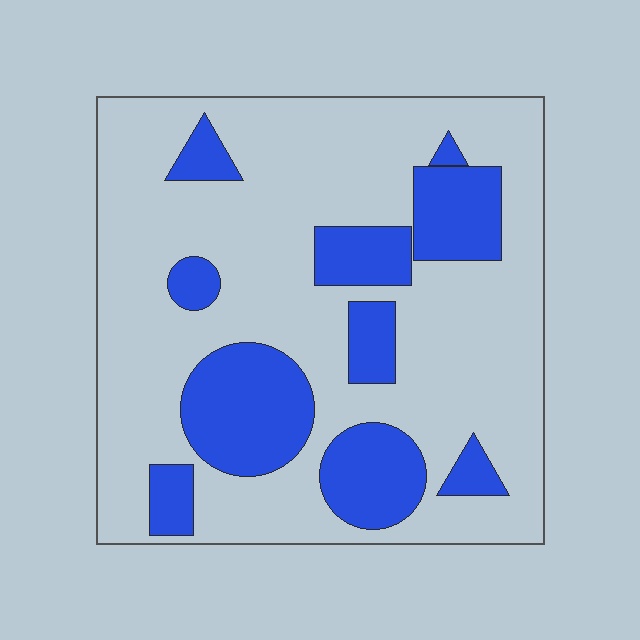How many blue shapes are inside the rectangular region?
10.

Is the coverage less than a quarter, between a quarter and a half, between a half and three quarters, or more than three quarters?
Between a quarter and a half.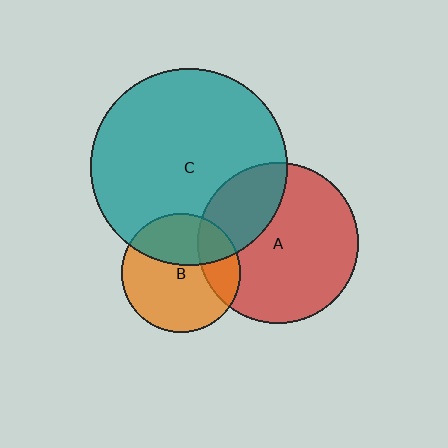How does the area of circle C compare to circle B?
Approximately 2.7 times.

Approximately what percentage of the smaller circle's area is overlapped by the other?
Approximately 35%.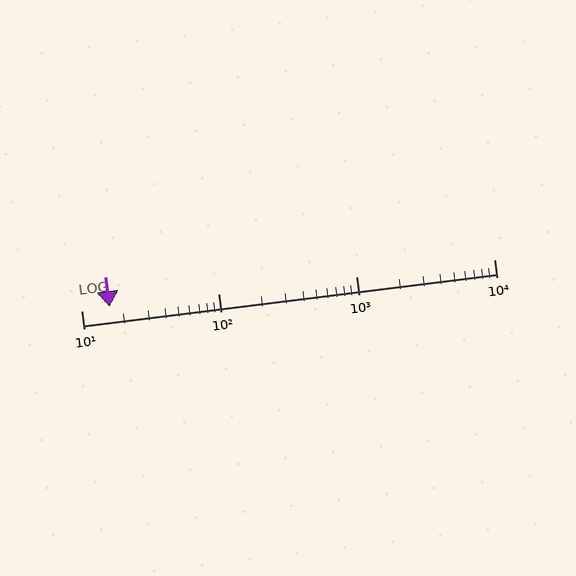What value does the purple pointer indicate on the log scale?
The pointer indicates approximately 16.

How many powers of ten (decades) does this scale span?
The scale spans 3 decades, from 10 to 10000.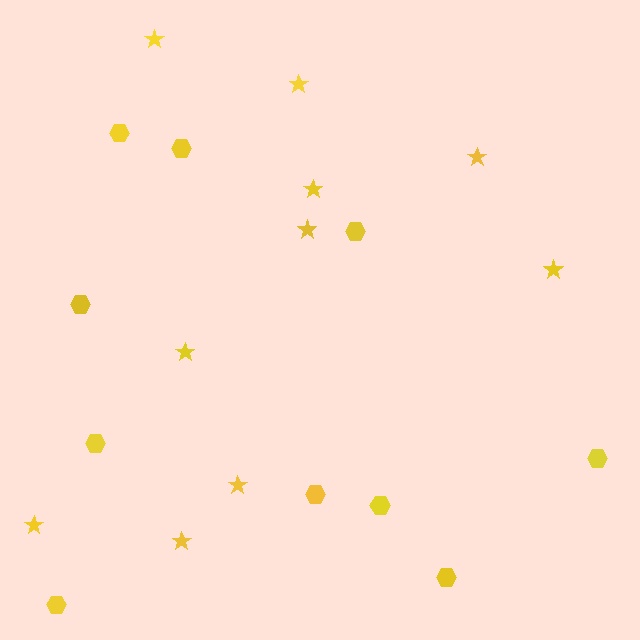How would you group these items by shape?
There are 2 groups: one group of stars (10) and one group of hexagons (10).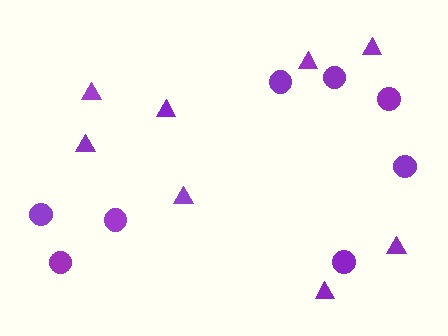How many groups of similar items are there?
There are 2 groups: one group of triangles (8) and one group of circles (8).